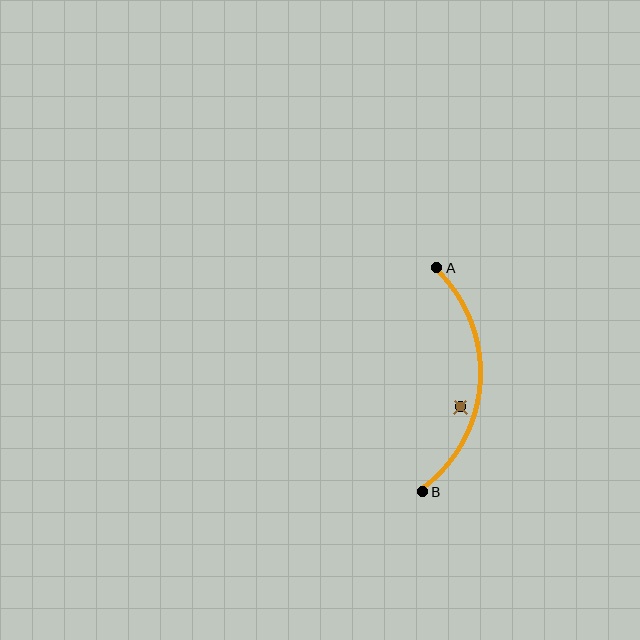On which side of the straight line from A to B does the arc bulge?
The arc bulges to the right of the straight line connecting A and B.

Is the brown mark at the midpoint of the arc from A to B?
No — the brown mark does not lie on the arc at all. It sits slightly inside the curve.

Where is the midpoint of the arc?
The arc midpoint is the point on the curve farthest from the straight line joining A and B. It sits to the right of that line.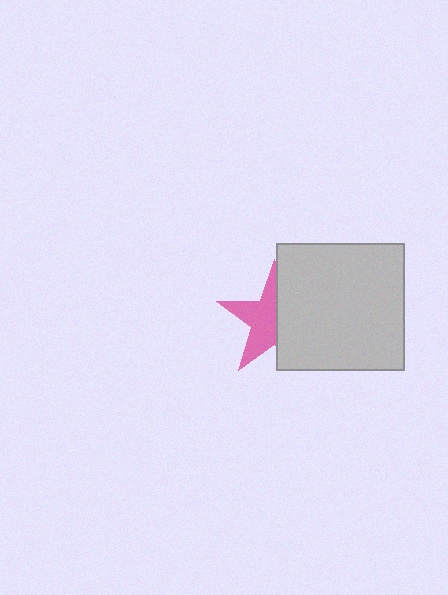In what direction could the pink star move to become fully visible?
The pink star could move left. That would shift it out from behind the light gray square entirely.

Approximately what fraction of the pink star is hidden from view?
Roughly 48% of the pink star is hidden behind the light gray square.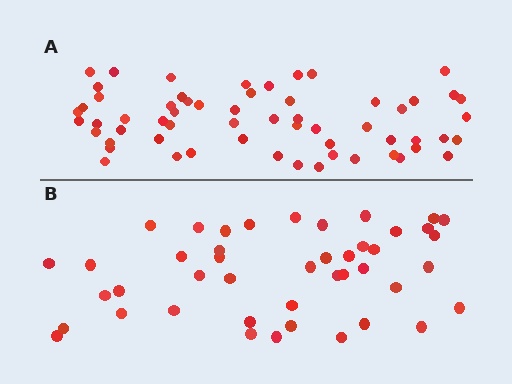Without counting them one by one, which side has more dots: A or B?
Region A (the top region) has more dots.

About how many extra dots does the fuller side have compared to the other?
Region A has approximately 15 more dots than region B.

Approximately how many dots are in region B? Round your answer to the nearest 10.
About 40 dots. (The exact count is 44, which rounds to 40.)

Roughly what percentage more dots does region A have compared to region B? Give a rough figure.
About 35% more.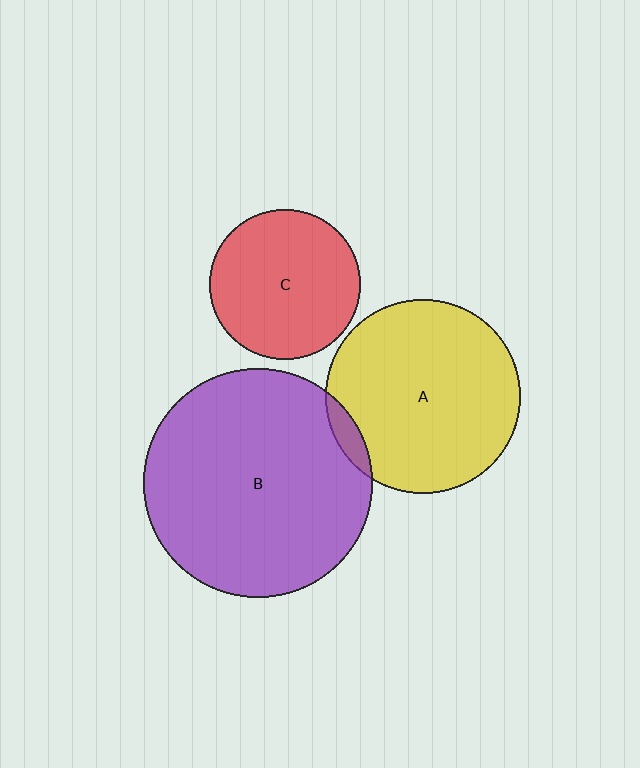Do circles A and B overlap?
Yes.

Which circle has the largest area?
Circle B (purple).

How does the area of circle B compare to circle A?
Approximately 1.4 times.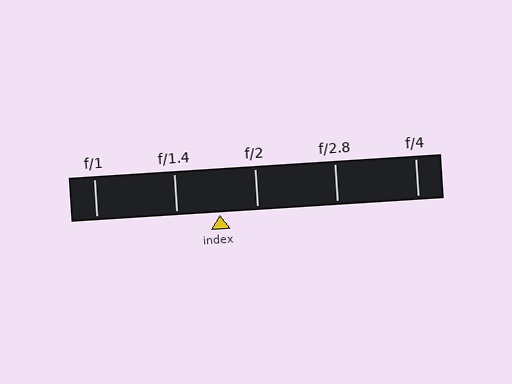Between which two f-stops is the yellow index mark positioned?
The index mark is between f/1.4 and f/2.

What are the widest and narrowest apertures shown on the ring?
The widest aperture shown is f/1 and the narrowest is f/4.